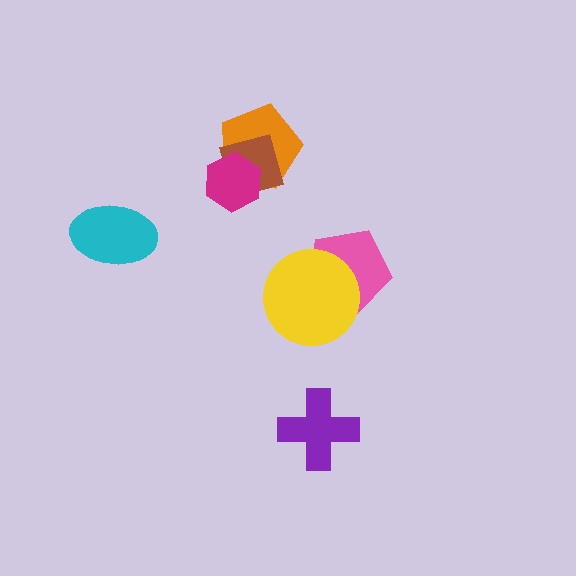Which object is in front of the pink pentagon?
The yellow circle is in front of the pink pentagon.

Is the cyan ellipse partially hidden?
No, no other shape covers it.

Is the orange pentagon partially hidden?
Yes, it is partially covered by another shape.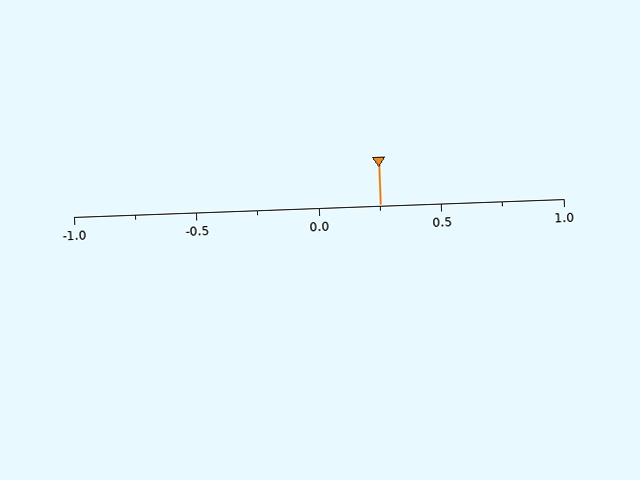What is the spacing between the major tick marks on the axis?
The major ticks are spaced 0.5 apart.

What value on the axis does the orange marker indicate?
The marker indicates approximately 0.25.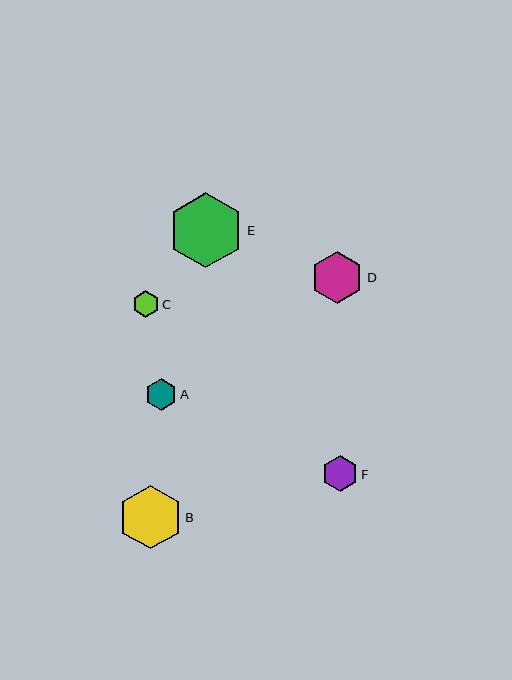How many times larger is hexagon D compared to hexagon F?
Hexagon D is approximately 1.5 times the size of hexagon F.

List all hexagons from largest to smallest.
From largest to smallest: E, B, D, F, A, C.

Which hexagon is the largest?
Hexagon E is the largest with a size of approximately 75 pixels.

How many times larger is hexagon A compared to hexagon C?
Hexagon A is approximately 1.2 times the size of hexagon C.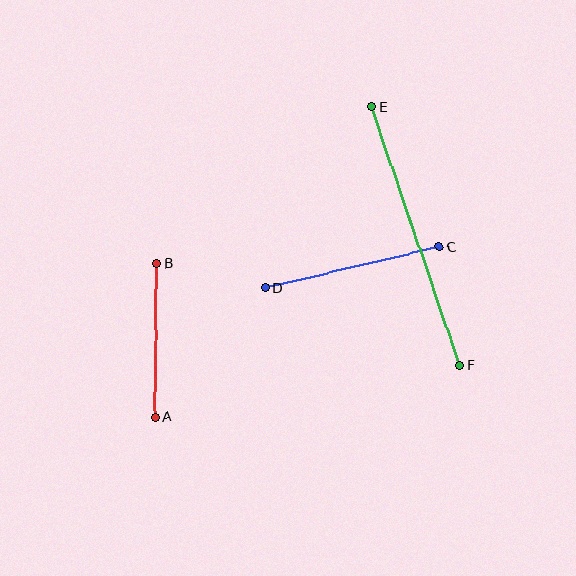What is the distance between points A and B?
The distance is approximately 154 pixels.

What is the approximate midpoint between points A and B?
The midpoint is at approximately (155, 340) pixels.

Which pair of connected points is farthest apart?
Points E and F are farthest apart.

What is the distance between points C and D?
The distance is approximately 179 pixels.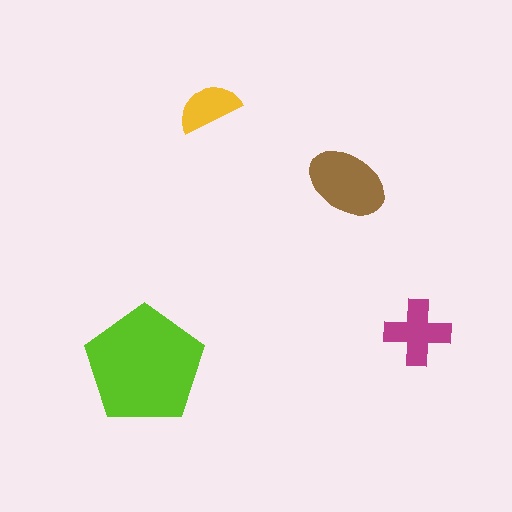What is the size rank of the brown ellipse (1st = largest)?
2nd.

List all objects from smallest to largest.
The yellow semicircle, the magenta cross, the brown ellipse, the lime pentagon.